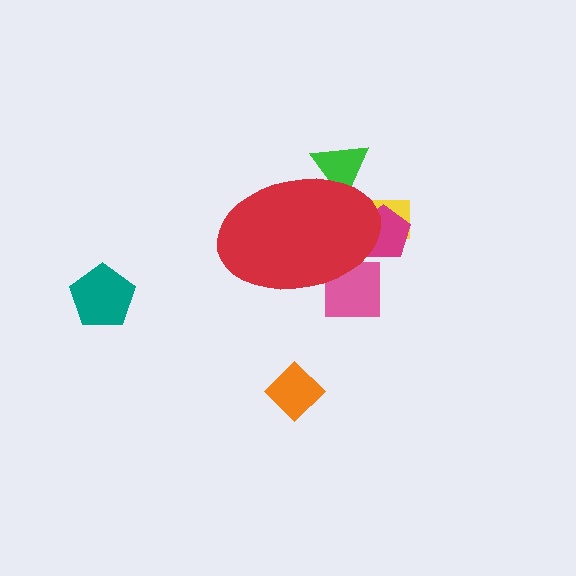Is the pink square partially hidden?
Yes, the pink square is partially hidden behind the red ellipse.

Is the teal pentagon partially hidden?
No, the teal pentagon is fully visible.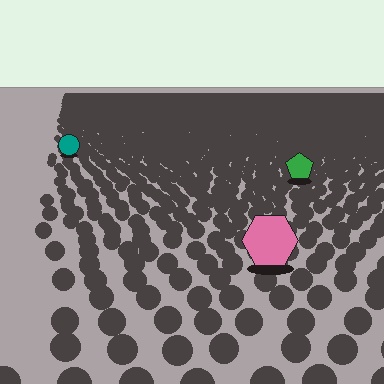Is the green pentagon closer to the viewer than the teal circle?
Yes. The green pentagon is closer — you can tell from the texture gradient: the ground texture is coarser near it.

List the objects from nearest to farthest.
From nearest to farthest: the pink hexagon, the green pentagon, the teal circle.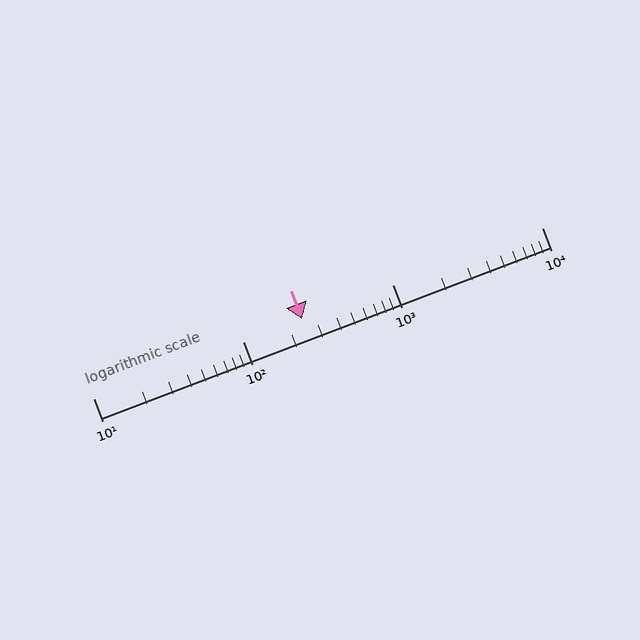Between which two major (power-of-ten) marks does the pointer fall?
The pointer is between 100 and 1000.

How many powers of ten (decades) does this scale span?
The scale spans 3 decades, from 10 to 10000.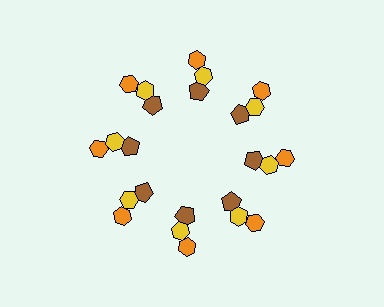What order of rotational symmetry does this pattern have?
This pattern has 8-fold rotational symmetry.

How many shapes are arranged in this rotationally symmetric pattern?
There are 24 shapes, arranged in 8 groups of 3.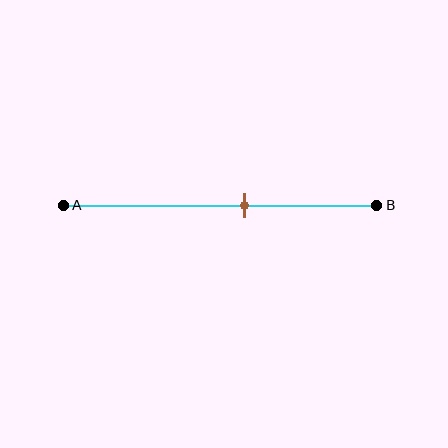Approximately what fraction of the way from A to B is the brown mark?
The brown mark is approximately 60% of the way from A to B.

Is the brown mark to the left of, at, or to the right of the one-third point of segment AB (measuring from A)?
The brown mark is to the right of the one-third point of segment AB.